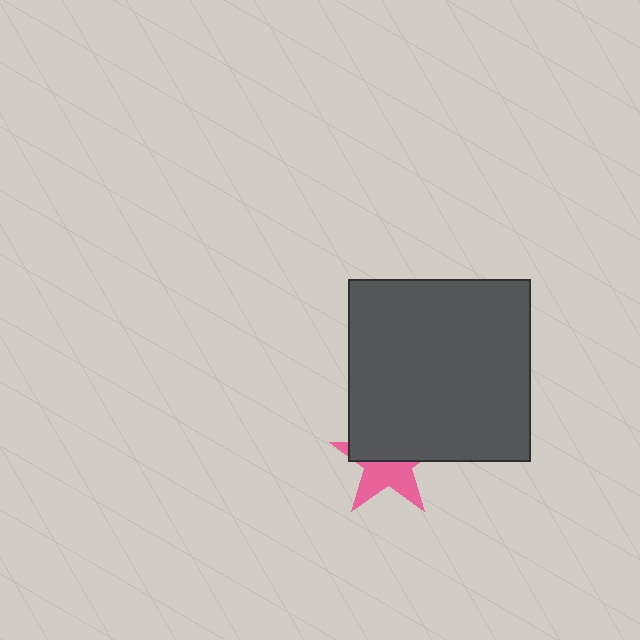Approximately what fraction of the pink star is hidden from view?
Roughly 52% of the pink star is hidden behind the dark gray square.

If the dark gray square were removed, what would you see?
You would see the complete pink star.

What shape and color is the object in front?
The object in front is a dark gray square.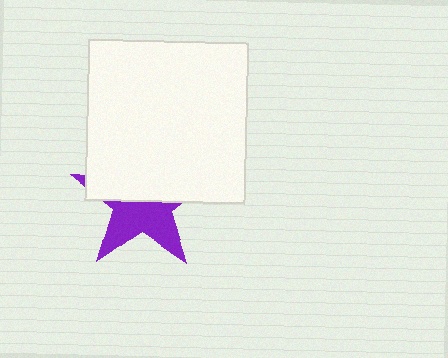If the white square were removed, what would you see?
You would see the complete purple star.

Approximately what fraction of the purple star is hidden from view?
Roughly 54% of the purple star is hidden behind the white square.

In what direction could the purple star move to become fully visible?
The purple star could move down. That would shift it out from behind the white square entirely.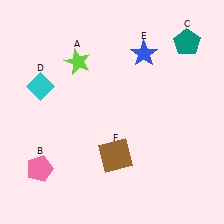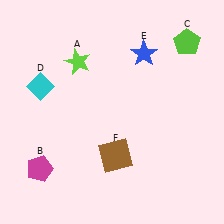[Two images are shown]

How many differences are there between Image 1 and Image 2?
There are 2 differences between the two images.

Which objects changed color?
B changed from pink to magenta. C changed from teal to lime.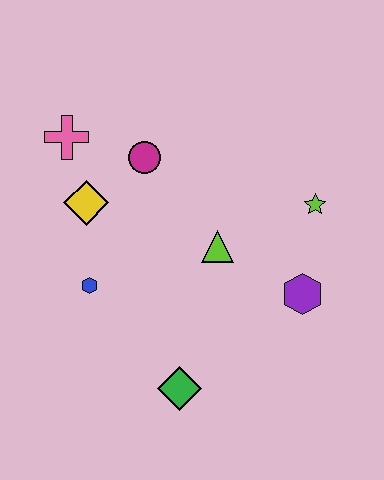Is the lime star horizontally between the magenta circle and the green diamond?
No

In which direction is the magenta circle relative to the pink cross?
The magenta circle is to the right of the pink cross.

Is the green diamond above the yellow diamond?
No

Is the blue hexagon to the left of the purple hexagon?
Yes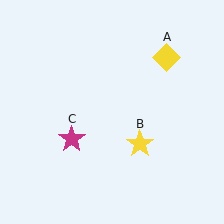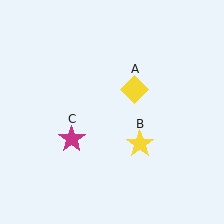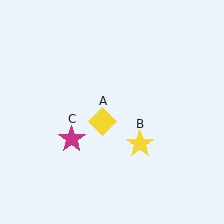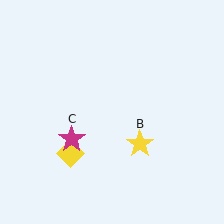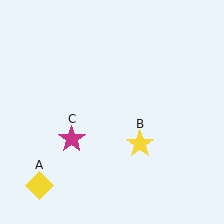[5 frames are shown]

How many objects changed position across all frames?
1 object changed position: yellow diamond (object A).